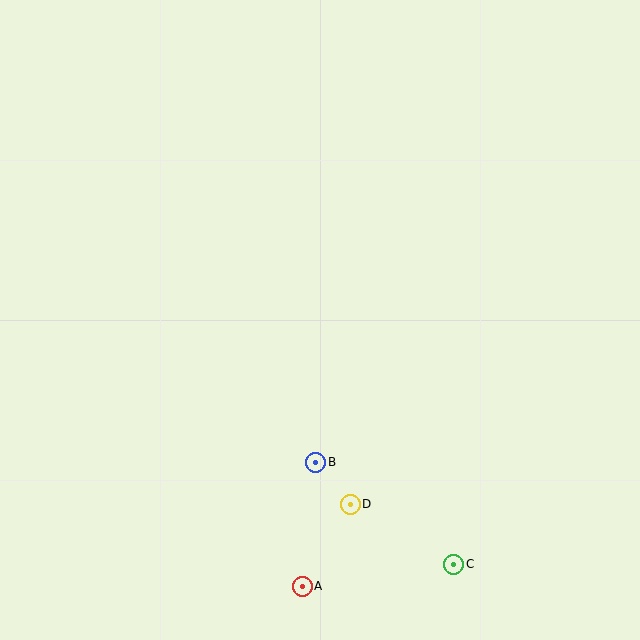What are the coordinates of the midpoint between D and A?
The midpoint between D and A is at (326, 545).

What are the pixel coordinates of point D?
Point D is at (350, 504).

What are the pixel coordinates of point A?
Point A is at (302, 586).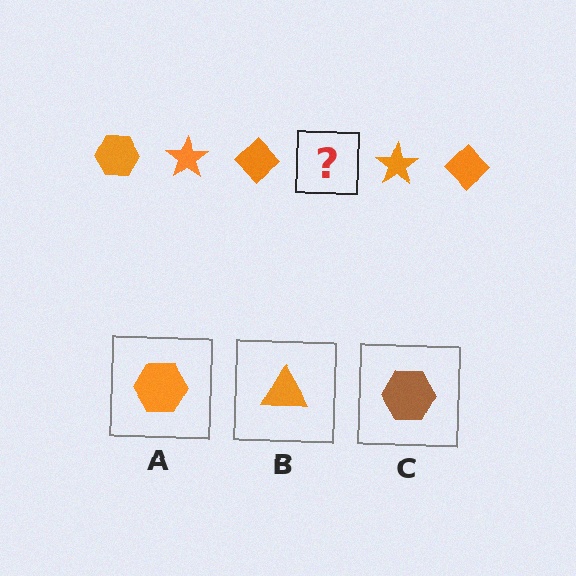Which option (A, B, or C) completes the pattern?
A.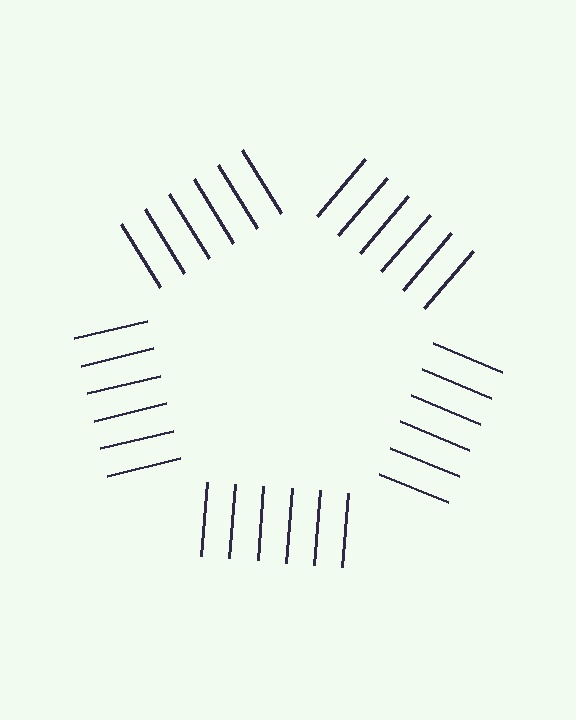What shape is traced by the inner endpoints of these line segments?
An illusory pentagon — the line segments terminate on its edges but no continuous stroke is drawn.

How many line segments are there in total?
30 — 6 along each of the 5 edges.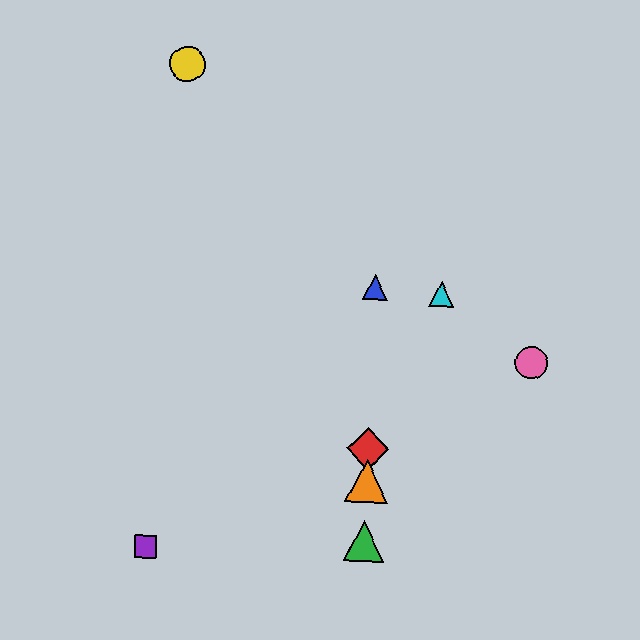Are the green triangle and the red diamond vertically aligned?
Yes, both are at x≈364.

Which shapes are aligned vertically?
The red diamond, the blue triangle, the green triangle, the orange triangle are aligned vertically.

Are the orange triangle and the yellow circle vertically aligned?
No, the orange triangle is at x≈367 and the yellow circle is at x≈188.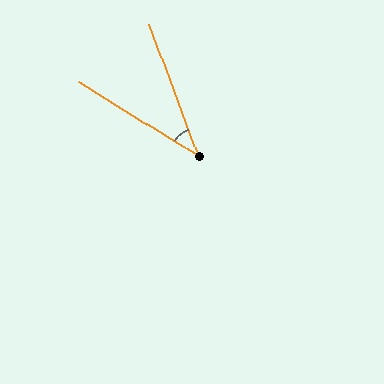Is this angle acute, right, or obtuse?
It is acute.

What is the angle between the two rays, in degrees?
Approximately 38 degrees.